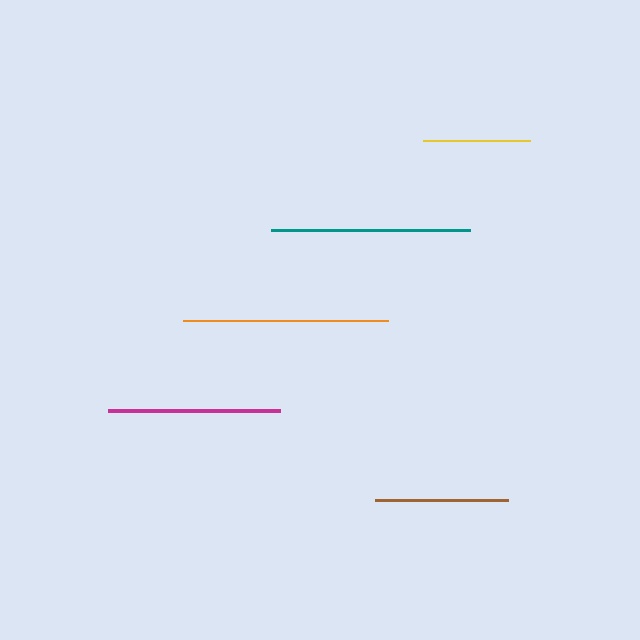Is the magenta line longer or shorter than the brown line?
The magenta line is longer than the brown line.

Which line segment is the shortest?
The yellow line is the shortest at approximately 107 pixels.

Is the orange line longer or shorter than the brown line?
The orange line is longer than the brown line.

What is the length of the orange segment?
The orange segment is approximately 205 pixels long.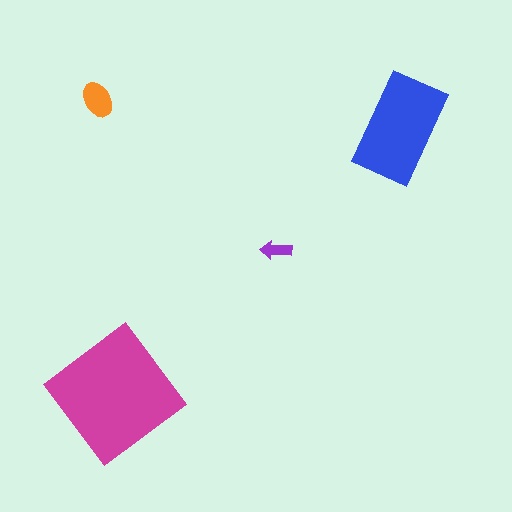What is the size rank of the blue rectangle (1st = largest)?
2nd.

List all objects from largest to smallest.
The magenta diamond, the blue rectangle, the orange ellipse, the purple arrow.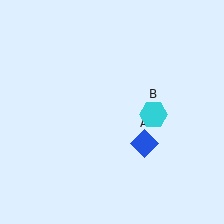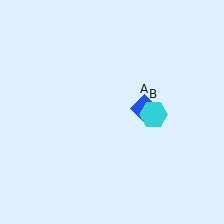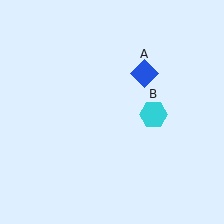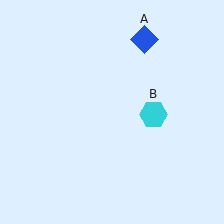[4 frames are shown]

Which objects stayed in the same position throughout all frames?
Cyan hexagon (object B) remained stationary.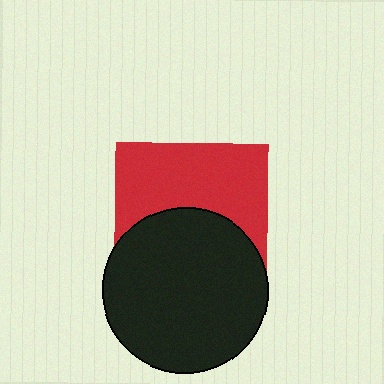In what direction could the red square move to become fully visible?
The red square could move up. That would shift it out from behind the black circle entirely.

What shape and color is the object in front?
The object in front is a black circle.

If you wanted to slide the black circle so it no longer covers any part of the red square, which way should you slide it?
Slide it down — that is the most direct way to separate the two shapes.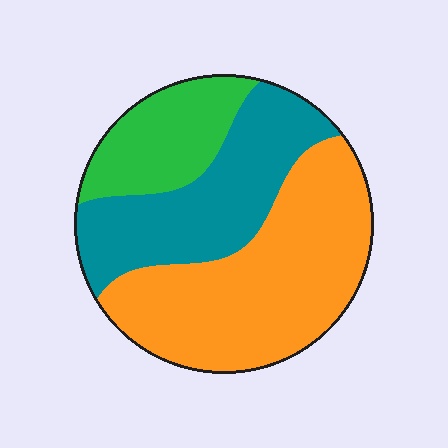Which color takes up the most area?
Orange, at roughly 50%.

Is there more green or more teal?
Teal.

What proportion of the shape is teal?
Teal takes up about one third (1/3) of the shape.